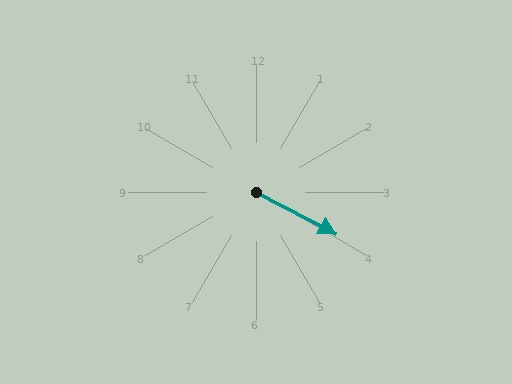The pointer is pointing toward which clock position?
Roughly 4 o'clock.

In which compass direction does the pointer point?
Southeast.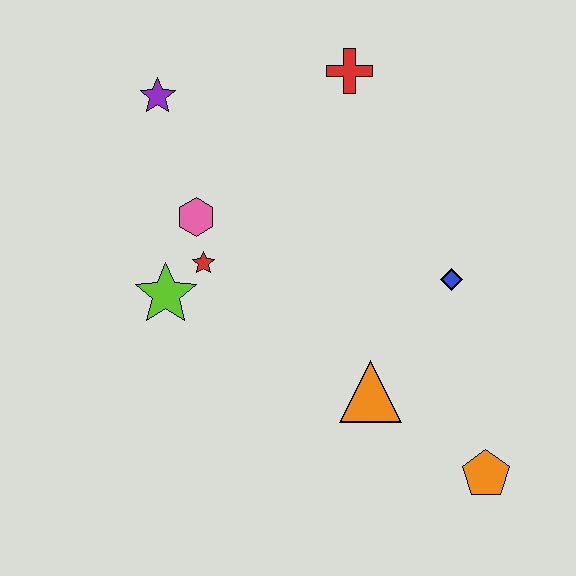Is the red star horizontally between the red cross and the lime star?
Yes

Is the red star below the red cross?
Yes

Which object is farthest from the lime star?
The orange pentagon is farthest from the lime star.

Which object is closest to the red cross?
The purple star is closest to the red cross.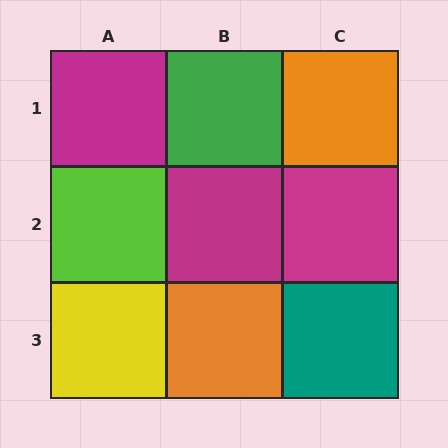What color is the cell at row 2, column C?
Magenta.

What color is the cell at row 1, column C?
Orange.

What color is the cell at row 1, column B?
Green.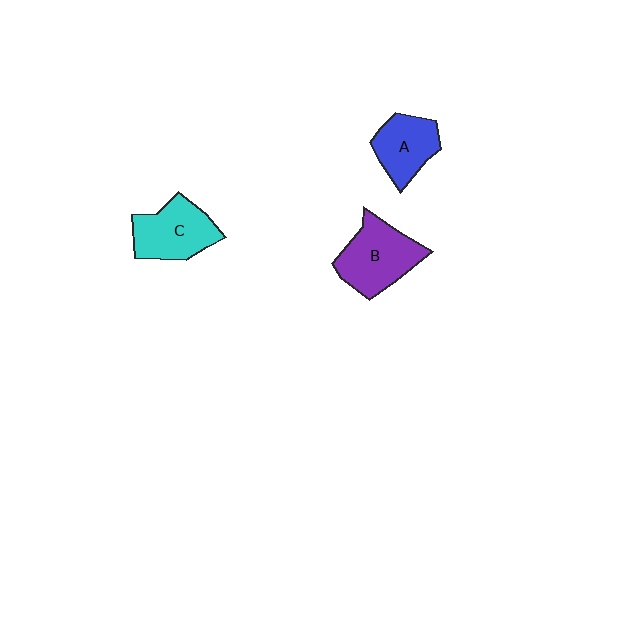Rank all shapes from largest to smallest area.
From largest to smallest: B (purple), C (cyan), A (blue).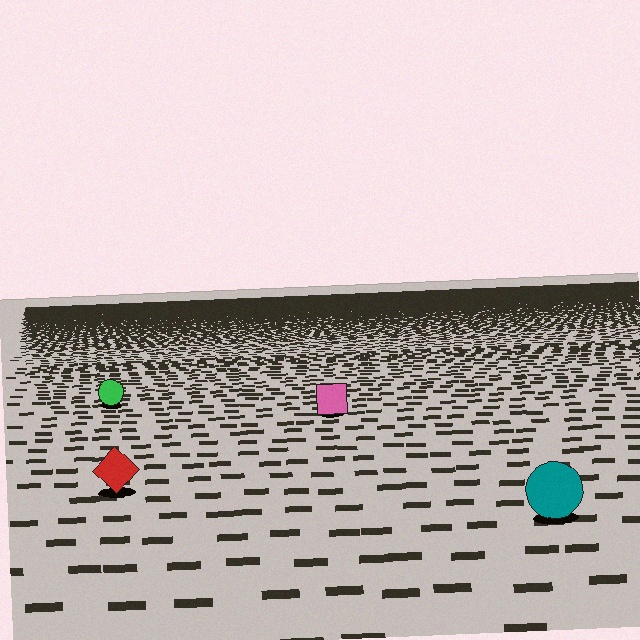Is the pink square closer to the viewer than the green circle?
Yes. The pink square is closer — you can tell from the texture gradient: the ground texture is coarser near it.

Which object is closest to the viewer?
The teal circle is closest. The texture marks near it are larger and more spread out.